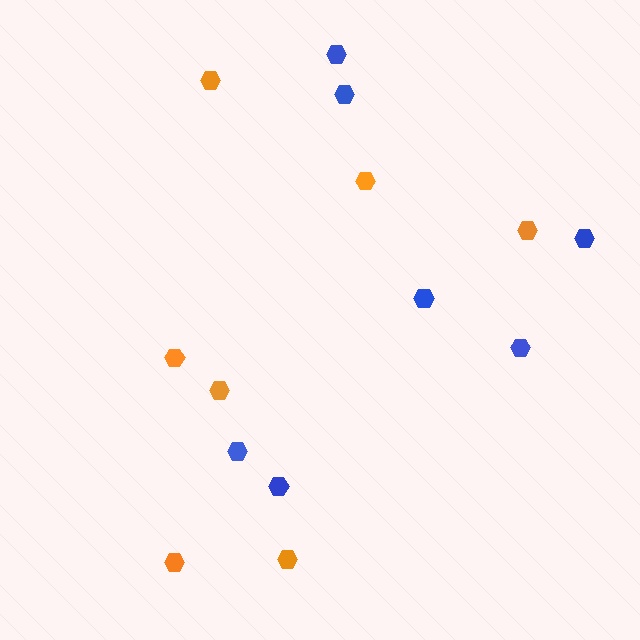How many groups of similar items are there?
There are 2 groups: one group of orange hexagons (7) and one group of blue hexagons (7).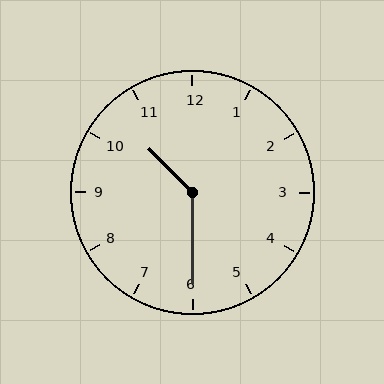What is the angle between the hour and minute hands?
Approximately 135 degrees.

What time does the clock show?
10:30.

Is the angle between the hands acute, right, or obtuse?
It is obtuse.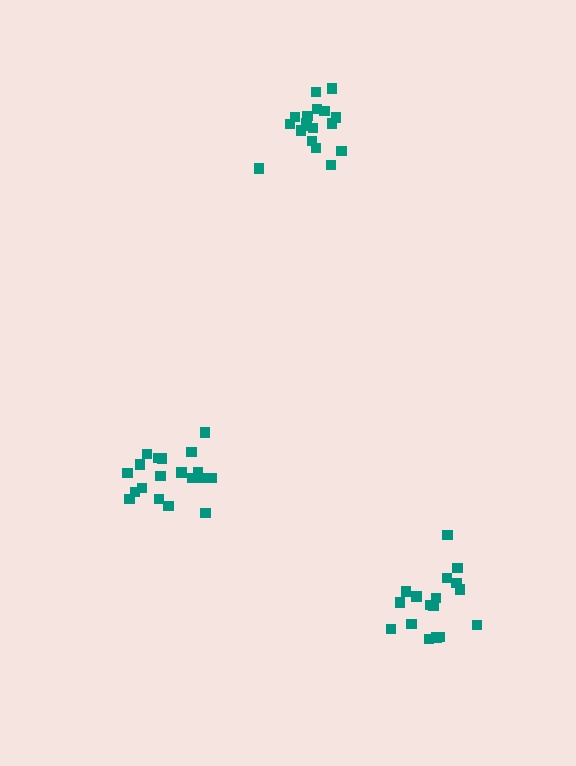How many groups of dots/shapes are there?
There are 3 groups.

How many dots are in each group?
Group 1: 18 dots, Group 2: 17 dots, Group 3: 19 dots (54 total).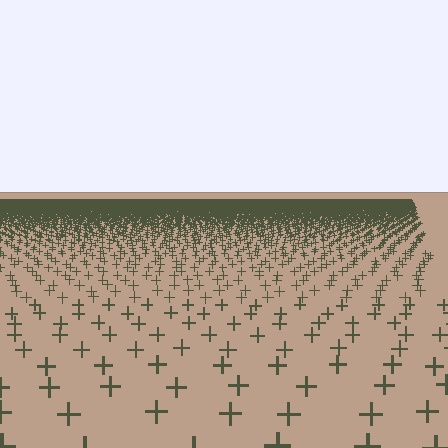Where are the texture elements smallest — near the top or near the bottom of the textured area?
Near the top.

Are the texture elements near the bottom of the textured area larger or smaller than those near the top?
Larger. Near the bottom, elements are closer to the viewer and appear at a bigger on-screen size.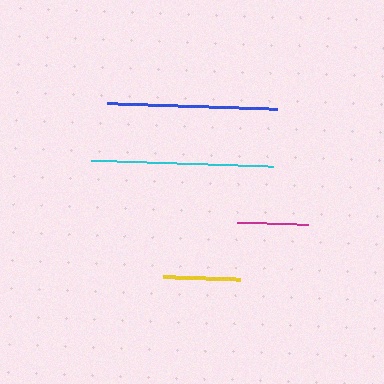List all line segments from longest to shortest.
From longest to shortest: cyan, blue, yellow, magenta.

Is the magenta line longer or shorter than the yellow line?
The yellow line is longer than the magenta line.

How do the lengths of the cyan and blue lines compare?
The cyan and blue lines are approximately the same length.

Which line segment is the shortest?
The magenta line is the shortest at approximately 71 pixels.